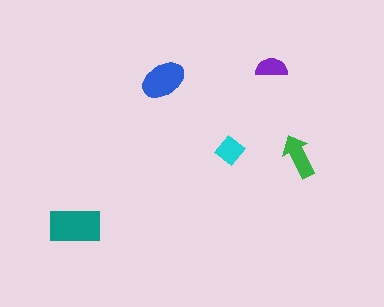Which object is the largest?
The teal rectangle.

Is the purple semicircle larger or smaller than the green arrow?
Smaller.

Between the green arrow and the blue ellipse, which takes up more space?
The blue ellipse.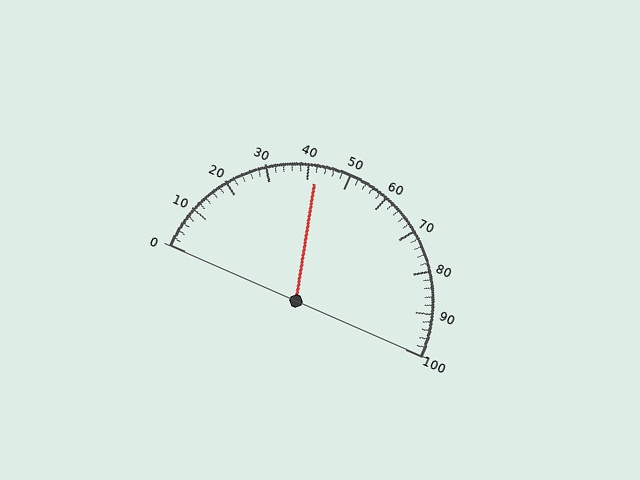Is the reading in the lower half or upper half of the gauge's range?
The reading is in the lower half of the range (0 to 100).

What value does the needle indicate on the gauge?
The needle indicates approximately 42.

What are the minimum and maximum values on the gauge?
The gauge ranges from 0 to 100.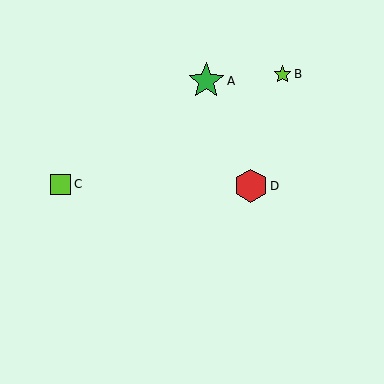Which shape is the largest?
The green star (labeled A) is the largest.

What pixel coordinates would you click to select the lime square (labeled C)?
Click at (61, 184) to select the lime square C.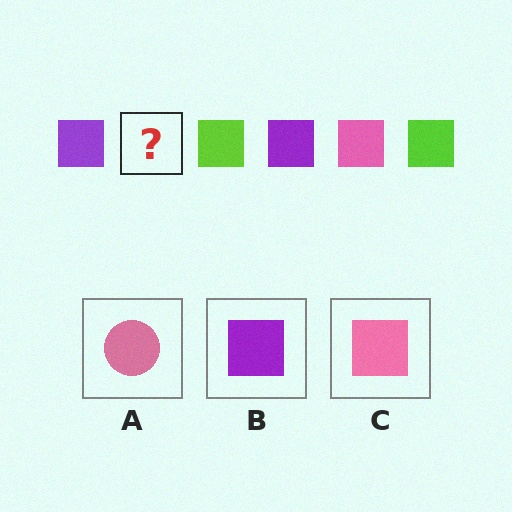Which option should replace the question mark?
Option C.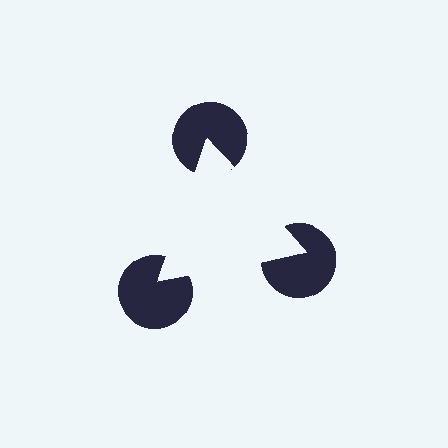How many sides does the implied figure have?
3 sides.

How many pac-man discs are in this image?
There are 3 — one at each vertex of the illusory triangle.